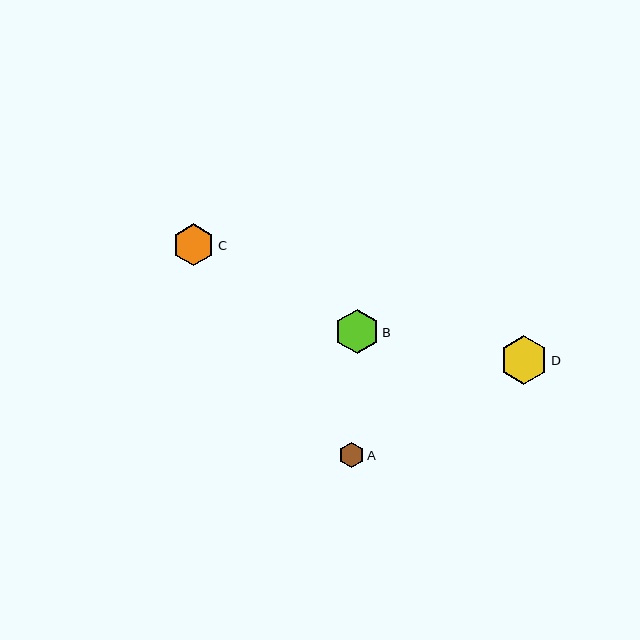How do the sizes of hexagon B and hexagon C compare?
Hexagon B and hexagon C are approximately the same size.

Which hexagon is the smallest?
Hexagon A is the smallest with a size of approximately 25 pixels.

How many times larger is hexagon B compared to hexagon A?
Hexagon B is approximately 1.8 times the size of hexagon A.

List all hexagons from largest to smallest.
From largest to smallest: D, B, C, A.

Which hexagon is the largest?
Hexagon D is the largest with a size of approximately 48 pixels.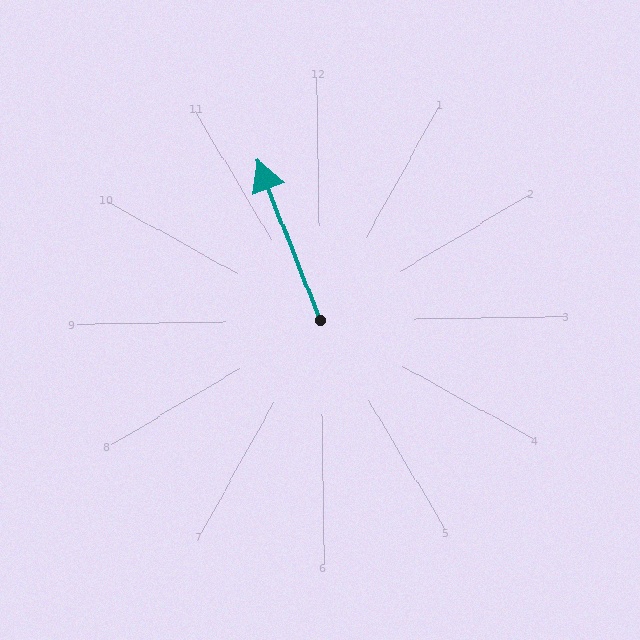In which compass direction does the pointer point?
North.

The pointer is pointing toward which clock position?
Roughly 11 o'clock.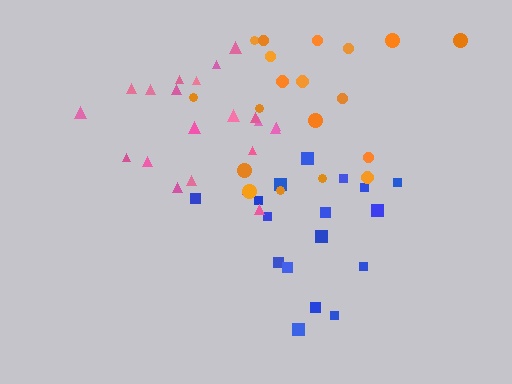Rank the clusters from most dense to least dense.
blue, pink, orange.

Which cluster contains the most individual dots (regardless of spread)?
Pink (21).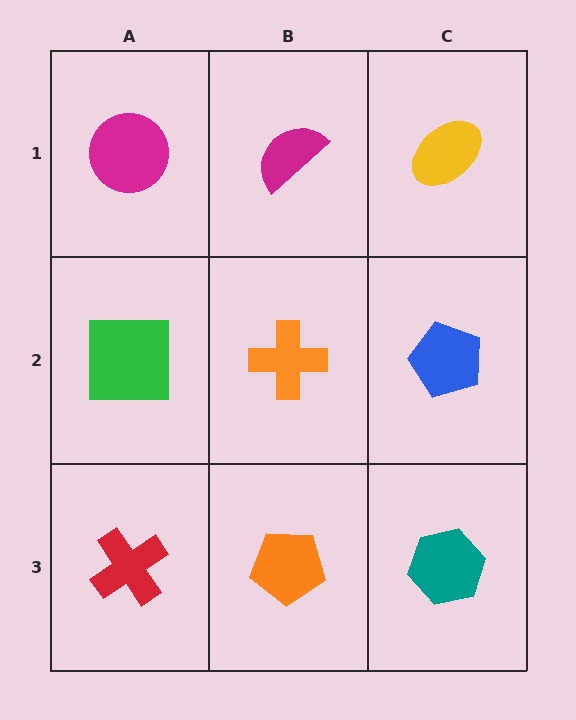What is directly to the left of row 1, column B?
A magenta circle.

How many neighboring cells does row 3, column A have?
2.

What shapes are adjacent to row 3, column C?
A blue pentagon (row 2, column C), an orange pentagon (row 3, column B).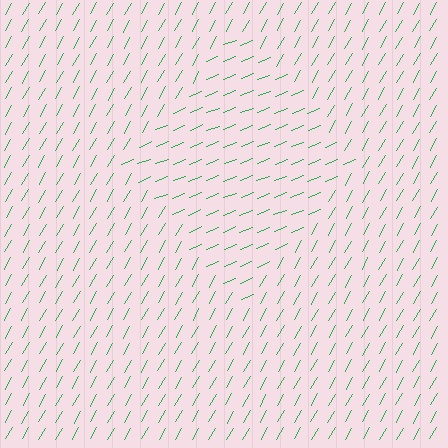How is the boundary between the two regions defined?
The boundary is defined purely by a change in line orientation (approximately 38 degrees difference). All lines are the same color and thickness.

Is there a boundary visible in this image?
Yes, there is a texture boundary formed by a change in line orientation.